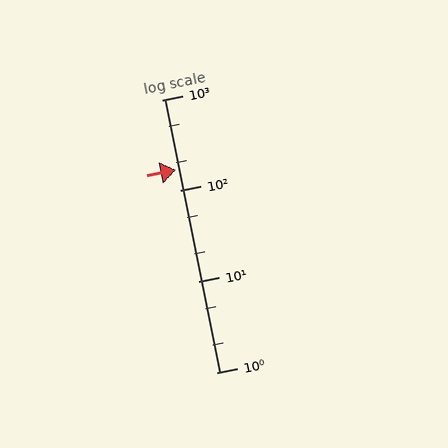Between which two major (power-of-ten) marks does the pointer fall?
The pointer is between 100 and 1000.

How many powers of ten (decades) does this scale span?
The scale spans 3 decades, from 1 to 1000.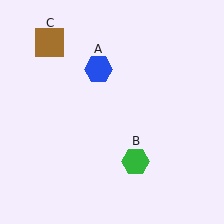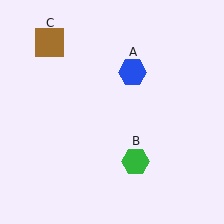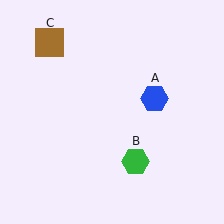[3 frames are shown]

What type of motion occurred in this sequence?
The blue hexagon (object A) rotated clockwise around the center of the scene.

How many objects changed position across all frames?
1 object changed position: blue hexagon (object A).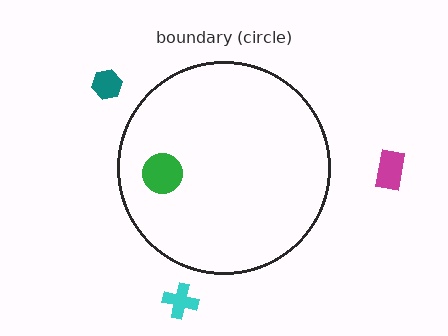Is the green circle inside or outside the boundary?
Inside.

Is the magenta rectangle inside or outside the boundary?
Outside.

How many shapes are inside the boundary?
1 inside, 3 outside.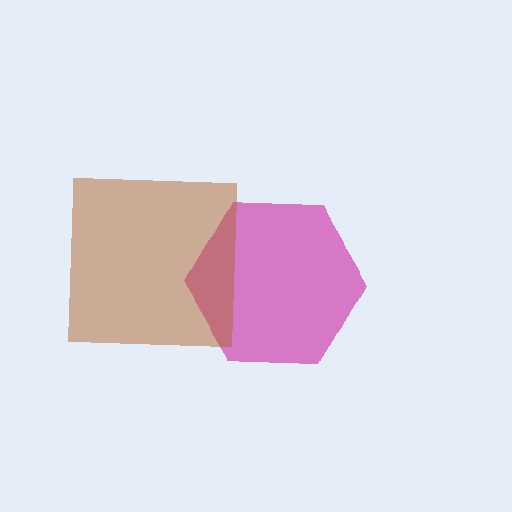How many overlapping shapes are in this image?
There are 2 overlapping shapes in the image.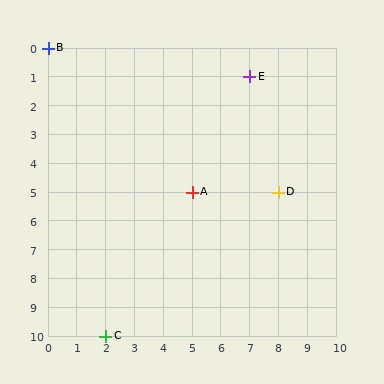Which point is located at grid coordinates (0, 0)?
Point B is at (0, 0).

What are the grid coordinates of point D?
Point D is at grid coordinates (8, 5).